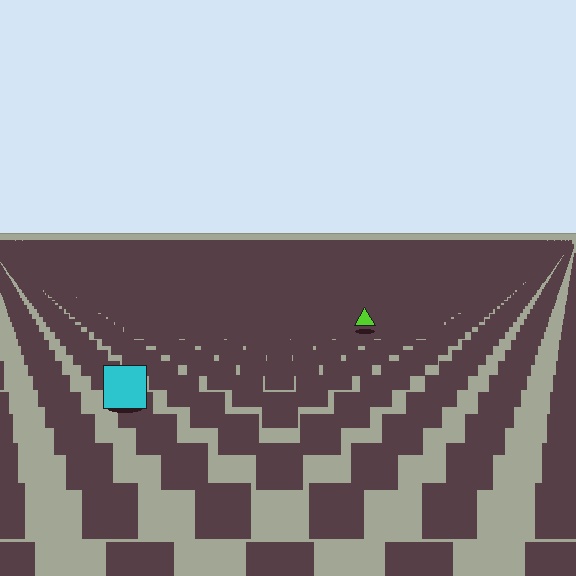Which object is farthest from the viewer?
The lime triangle is farthest from the viewer. It appears smaller and the ground texture around it is denser.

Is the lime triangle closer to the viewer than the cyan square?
No. The cyan square is closer — you can tell from the texture gradient: the ground texture is coarser near it.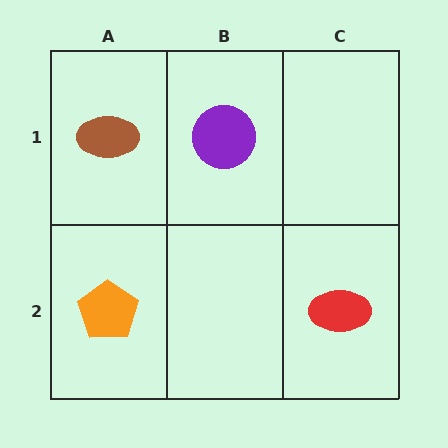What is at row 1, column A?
A brown ellipse.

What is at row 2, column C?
A red ellipse.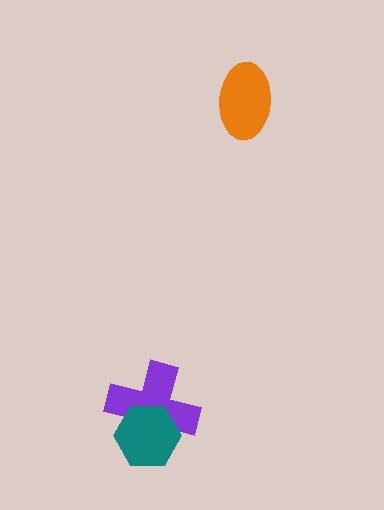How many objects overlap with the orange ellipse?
0 objects overlap with the orange ellipse.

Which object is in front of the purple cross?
The teal hexagon is in front of the purple cross.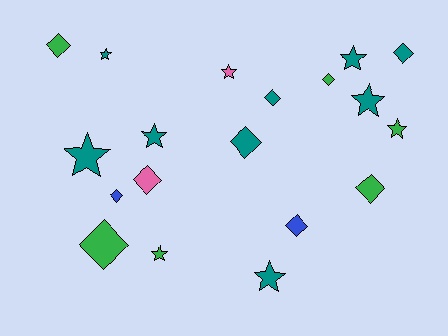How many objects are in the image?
There are 19 objects.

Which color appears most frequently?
Teal, with 9 objects.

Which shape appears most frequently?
Diamond, with 10 objects.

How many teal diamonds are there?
There are 3 teal diamonds.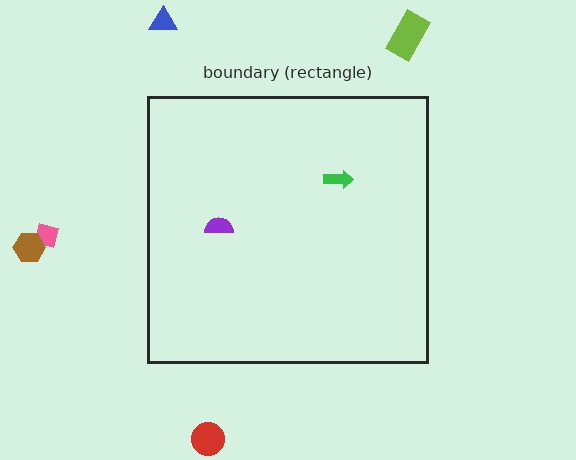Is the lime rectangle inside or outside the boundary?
Outside.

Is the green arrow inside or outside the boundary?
Inside.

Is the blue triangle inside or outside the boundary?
Outside.